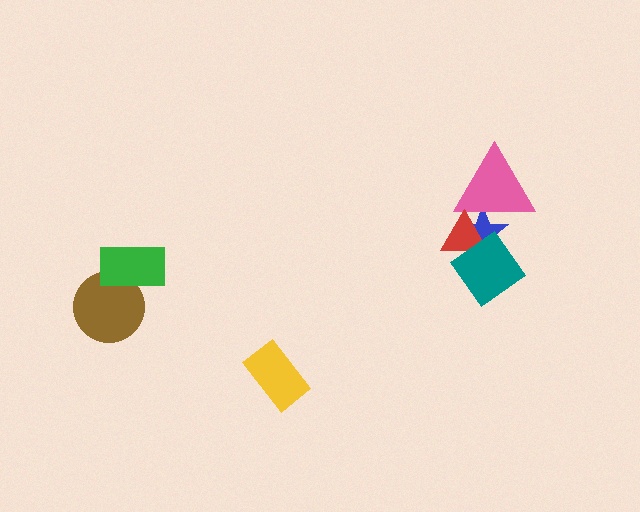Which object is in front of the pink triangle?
The red triangle is in front of the pink triangle.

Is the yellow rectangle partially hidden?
No, no other shape covers it.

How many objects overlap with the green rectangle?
1 object overlaps with the green rectangle.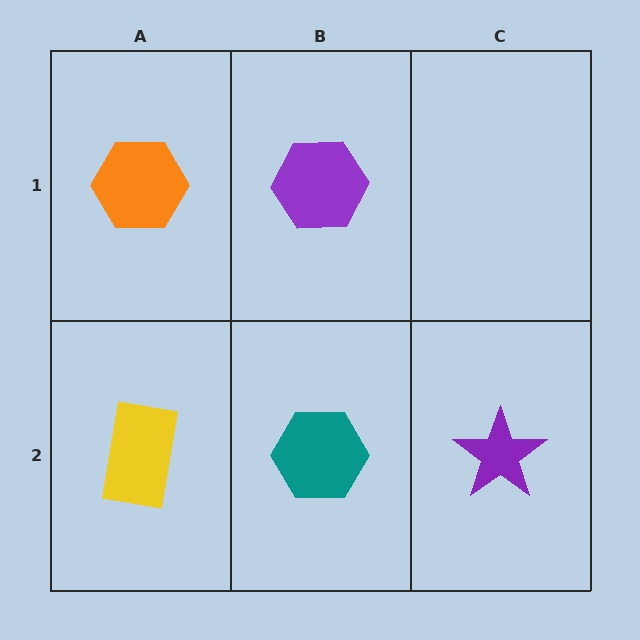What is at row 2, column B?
A teal hexagon.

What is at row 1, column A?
An orange hexagon.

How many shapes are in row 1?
2 shapes.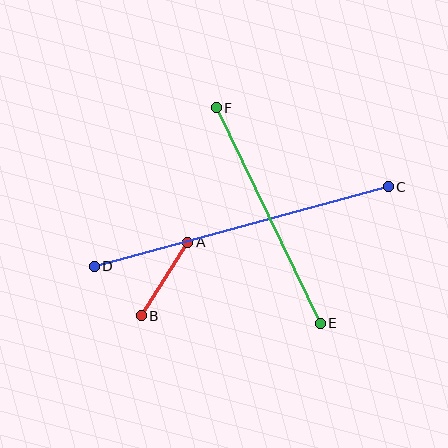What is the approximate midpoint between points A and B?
The midpoint is at approximately (165, 279) pixels.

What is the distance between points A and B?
The distance is approximately 87 pixels.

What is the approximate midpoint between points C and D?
The midpoint is at approximately (241, 226) pixels.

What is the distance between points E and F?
The distance is approximately 239 pixels.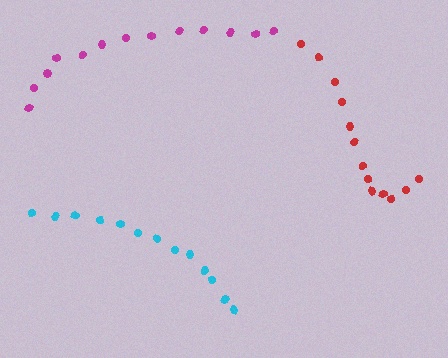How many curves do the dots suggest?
There are 3 distinct paths.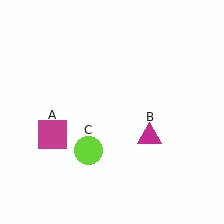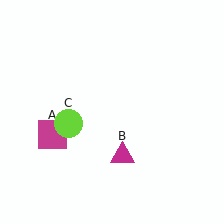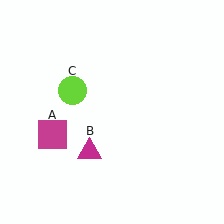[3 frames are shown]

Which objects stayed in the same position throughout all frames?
Magenta square (object A) remained stationary.